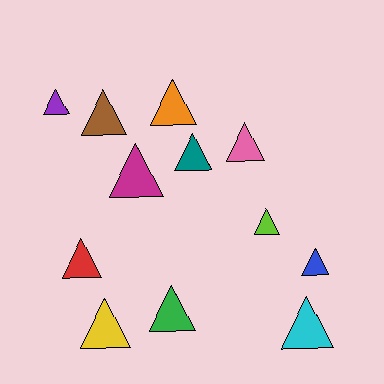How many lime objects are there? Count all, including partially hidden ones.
There is 1 lime object.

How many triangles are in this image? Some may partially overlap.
There are 12 triangles.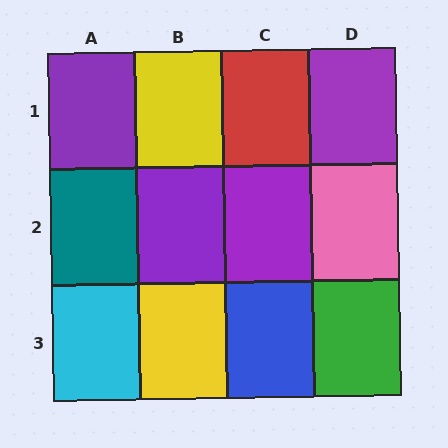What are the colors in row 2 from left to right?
Teal, purple, purple, pink.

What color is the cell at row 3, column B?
Yellow.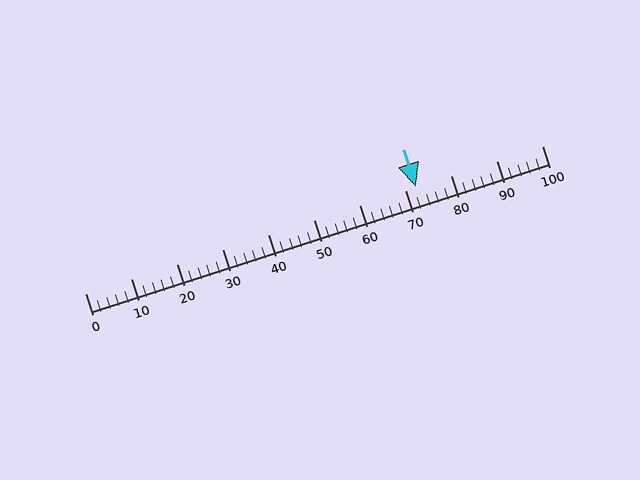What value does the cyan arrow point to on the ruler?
The cyan arrow points to approximately 72.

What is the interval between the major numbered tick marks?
The major tick marks are spaced 10 units apart.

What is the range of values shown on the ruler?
The ruler shows values from 0 to 100.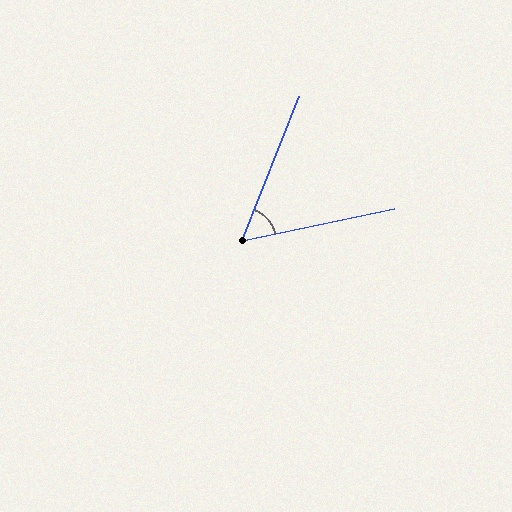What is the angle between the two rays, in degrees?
Approximately 56 degrees.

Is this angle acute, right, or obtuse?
It is acute.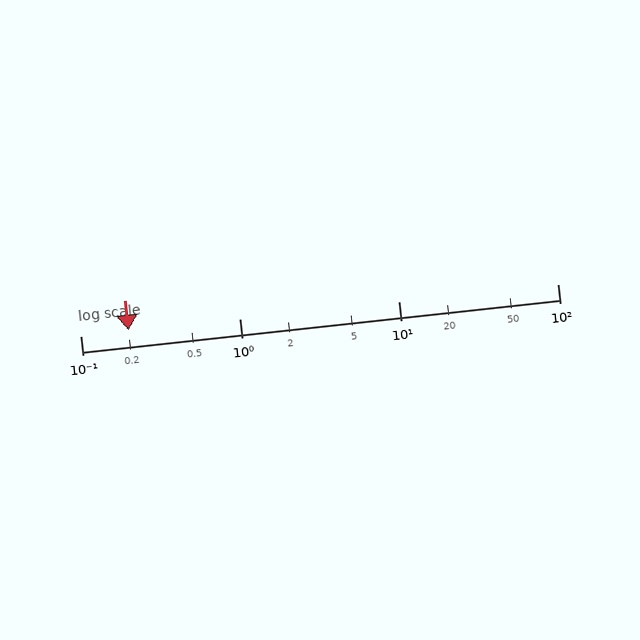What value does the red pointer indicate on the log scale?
The pointer indicates approximately 0.2.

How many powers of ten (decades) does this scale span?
The scale spans 3 decades, from 0.1 to 100.